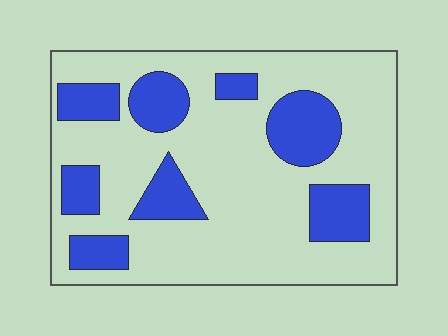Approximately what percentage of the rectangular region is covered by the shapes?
Approximately 25%.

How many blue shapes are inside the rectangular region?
8.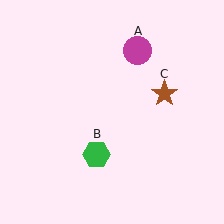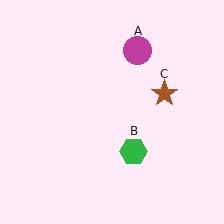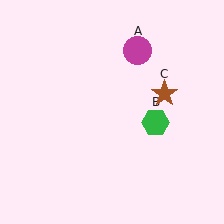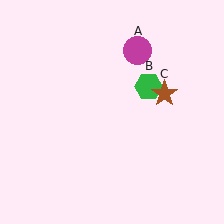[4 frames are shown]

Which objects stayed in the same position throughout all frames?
Magenta circle (object A) and brown star (object C) remained stationary.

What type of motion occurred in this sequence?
The green hexagon (object B) rotated counterclockwise around the center of the scene.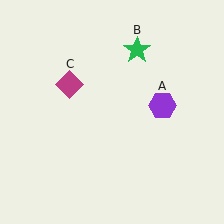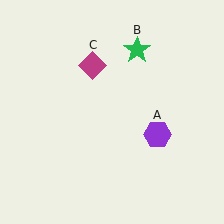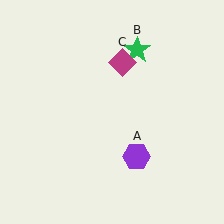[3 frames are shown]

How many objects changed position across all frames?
2 objects changed position: purple hexagon (object A), magenta diamond (object C).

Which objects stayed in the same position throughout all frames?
Green star (object B) remained stationary.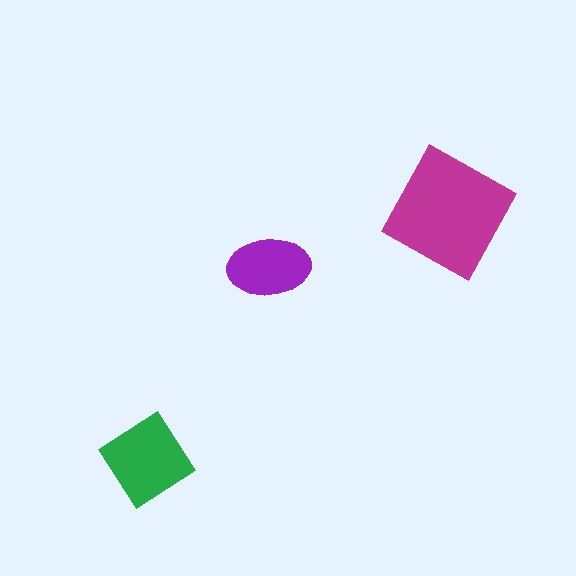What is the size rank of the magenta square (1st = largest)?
1st.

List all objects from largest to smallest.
The magenta square, the green diamond, the purple ellipse.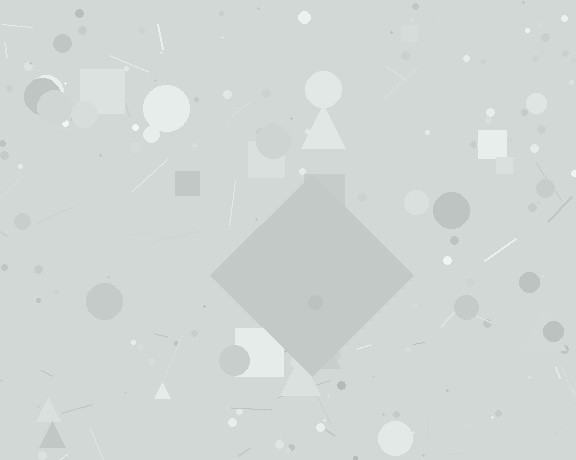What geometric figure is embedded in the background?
A diamond is embedded in the background.